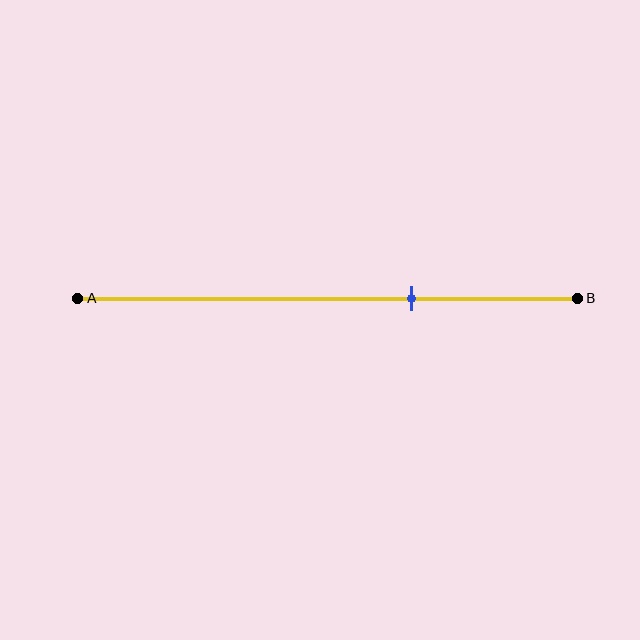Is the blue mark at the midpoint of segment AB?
No, the mark is at about 65% from A, not at the 50% midpoint.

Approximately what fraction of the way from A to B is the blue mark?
The blue mark is approximately 65% of the way from A to B.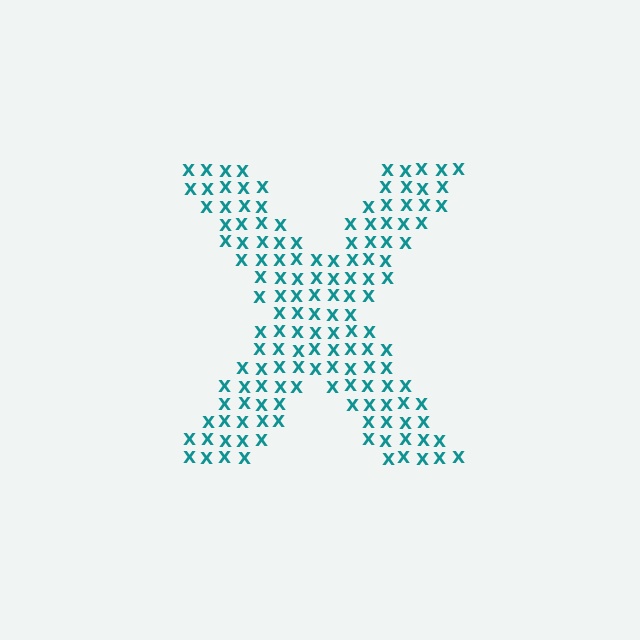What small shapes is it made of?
It is made of small letter X's.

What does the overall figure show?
The overall figure shows the letter X.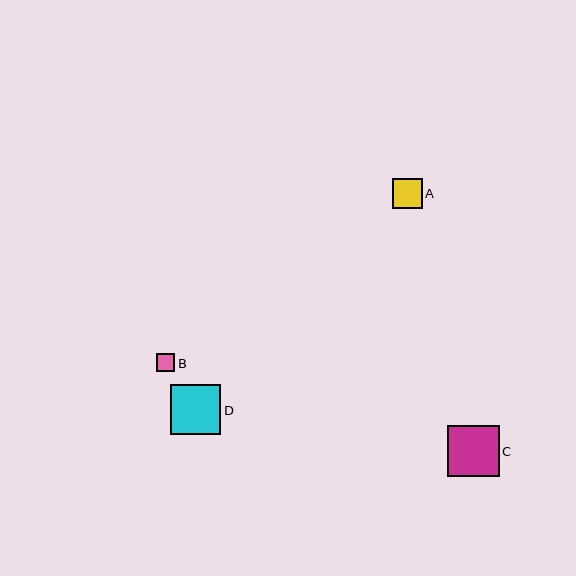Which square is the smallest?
Square B is the smallest with a size of approximately 19 pixels.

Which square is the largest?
Square C is the largest with a size of approximately 51 pixels.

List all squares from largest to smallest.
From largest to smallest: C, D, A, B.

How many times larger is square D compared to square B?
Square D is approximately 2.7 times the size of square B.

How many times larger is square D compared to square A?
Square D is approximately 1.7 times the size of square A.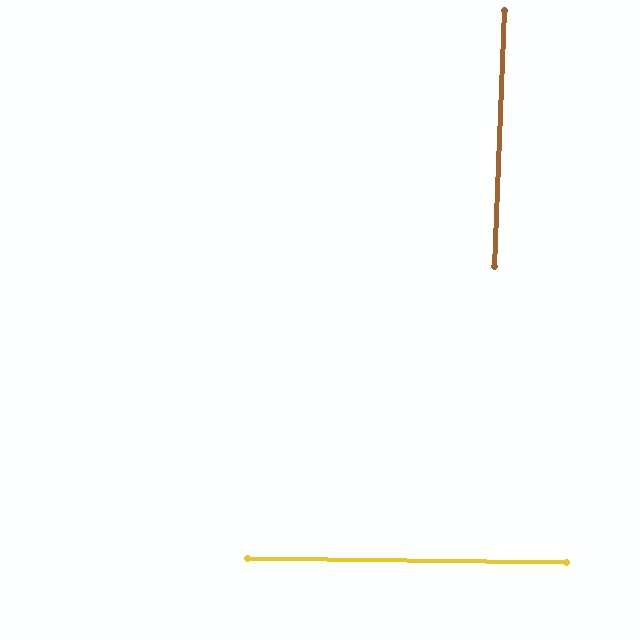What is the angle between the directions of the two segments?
Approximately 88 degrees.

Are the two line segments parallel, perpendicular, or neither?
Perpendicular — they meet at approximately 88°.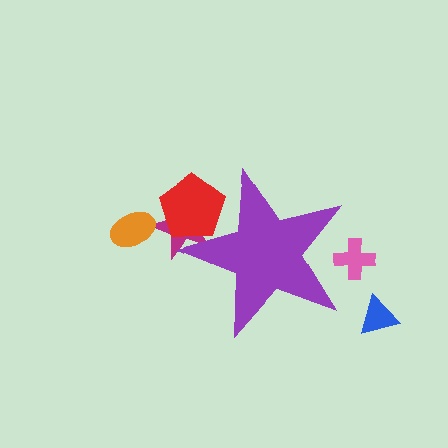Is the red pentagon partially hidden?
Yes, the red pentagon is partially hidden behind the purple star.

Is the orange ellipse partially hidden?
No, the orange ellipse is fully visible.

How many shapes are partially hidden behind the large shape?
3 shapes are partially hidden.